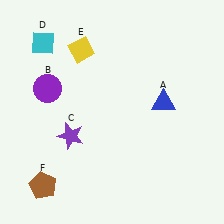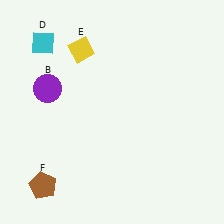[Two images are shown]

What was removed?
The blue triangle (A), the purple star (C) were removed in Image 2.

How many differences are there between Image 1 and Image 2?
There are 2 differences between the two images.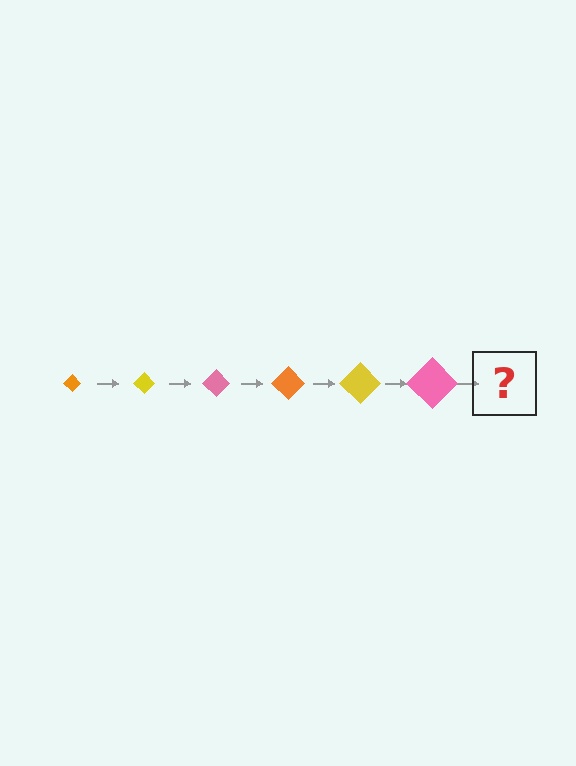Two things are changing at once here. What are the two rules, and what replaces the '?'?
The two rules are that the diamond grows larger each step and the color cycles through orange, yellow, and pink. The '?' should be an orange diamond, larger than the previous one.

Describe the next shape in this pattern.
It should be an orange diamond, larger than the previous one.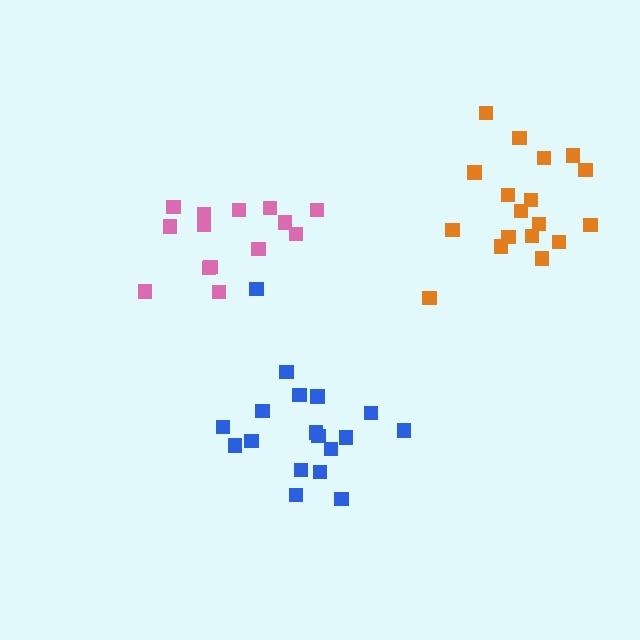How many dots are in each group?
Group 1: 18 dots, Group 2: 14 dots, Group 3: 18 dots (50 total).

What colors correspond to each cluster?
The clusters are colored: blue, pink, orange.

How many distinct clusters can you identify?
There are 3 distinct clusters.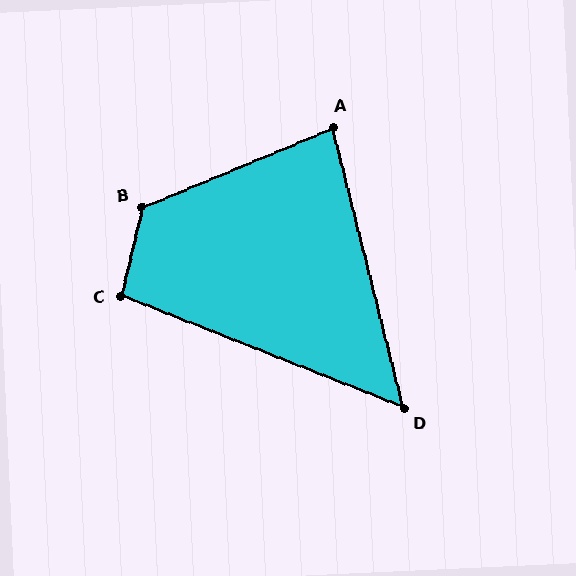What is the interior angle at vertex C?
Approximately 99 degrees (obtuse).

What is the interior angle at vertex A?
Approximately 81 degrees (acute).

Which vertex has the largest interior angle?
B, at approximately 126 degrees.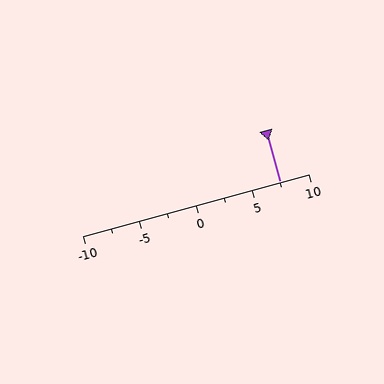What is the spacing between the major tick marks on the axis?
The major ticks are spaced 5 apart.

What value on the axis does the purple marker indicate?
The marker indicates approximately 7.5.